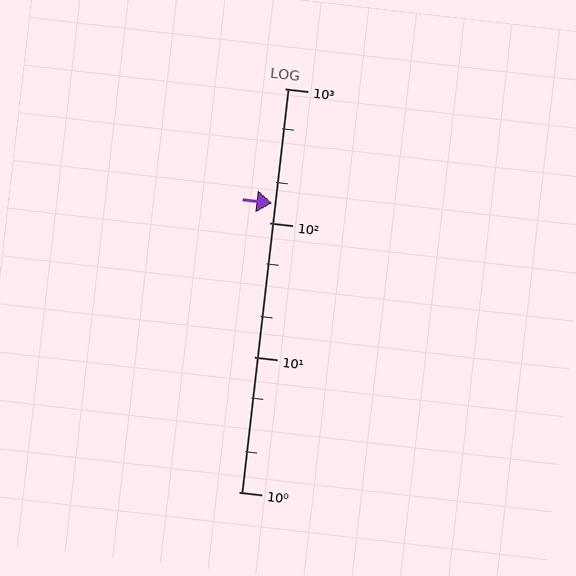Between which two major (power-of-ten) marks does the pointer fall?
The pointer is between 100 and 1000.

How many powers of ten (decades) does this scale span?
The scale spans 3 decades, from 1 to 1000.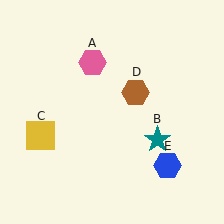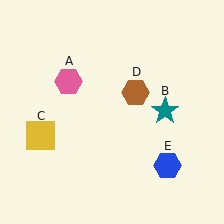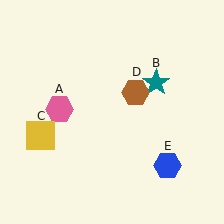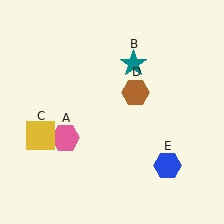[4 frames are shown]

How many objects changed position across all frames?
2 objects changed position: pink hexagon (object A), teal star (object B).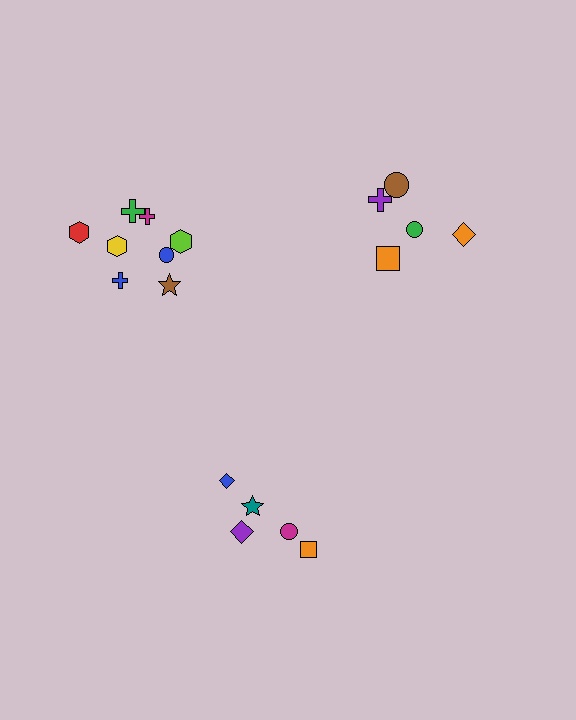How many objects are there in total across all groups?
There are 18 objects.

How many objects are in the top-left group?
There are 8 objects.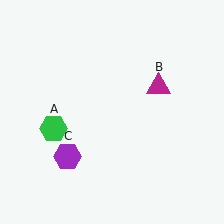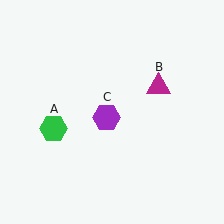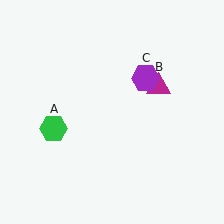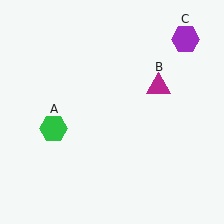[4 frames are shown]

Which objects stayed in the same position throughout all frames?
Green hexagon (object A) and magenta triangle (object B) remained stationary.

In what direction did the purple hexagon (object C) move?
The purple hexagon (object C) moved up and to the right.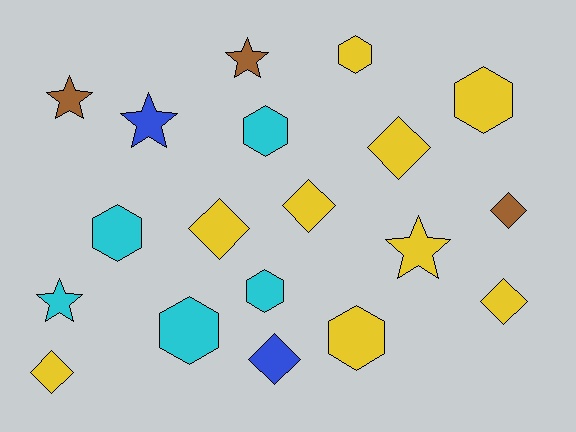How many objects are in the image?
There are 19 objects.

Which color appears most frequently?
Yellow, with 9 objects.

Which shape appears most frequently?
Diamond, with 7 objects.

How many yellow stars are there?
There is 1 yellow star.